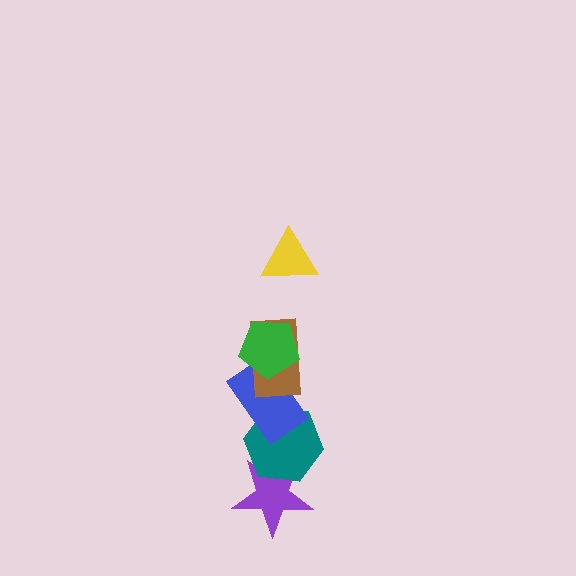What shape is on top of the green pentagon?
The yellow triangle is on top of the green pentagon.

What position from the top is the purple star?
The purple star is 6th from the top.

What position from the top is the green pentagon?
The green pentagon is 2nd from the top.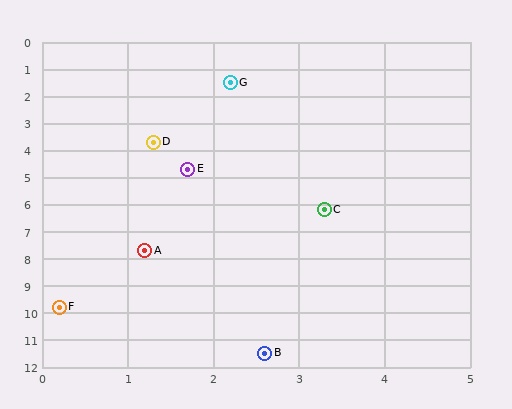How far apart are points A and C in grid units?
Points A and C are about 2.6 grid units apart.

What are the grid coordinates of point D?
Point D is at approximately (1.3, 3.7).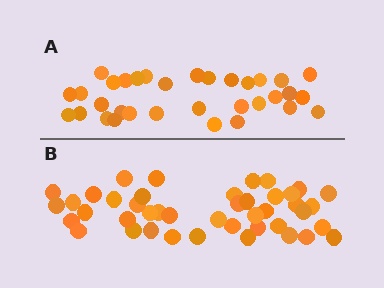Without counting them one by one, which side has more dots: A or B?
Region B (the bottom region) has more dots.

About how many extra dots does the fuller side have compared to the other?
Region B has roughly 10 or so more dots than region A.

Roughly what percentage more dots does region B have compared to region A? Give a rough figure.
About 30% more.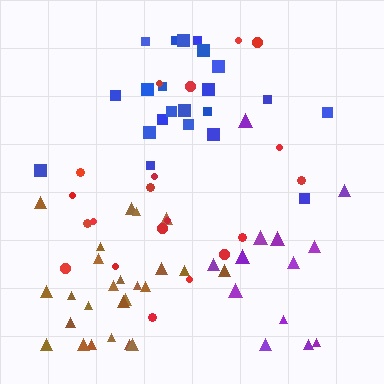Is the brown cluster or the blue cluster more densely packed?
Brown.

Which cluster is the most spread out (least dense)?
Purple.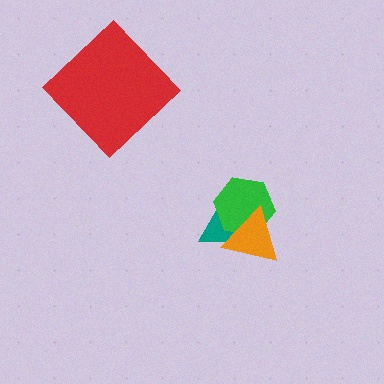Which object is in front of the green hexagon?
The orange triangle is in front of the green hexagon.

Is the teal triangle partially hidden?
Yes, it is partially covered by another shape.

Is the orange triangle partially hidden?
No, no other shape covers it.